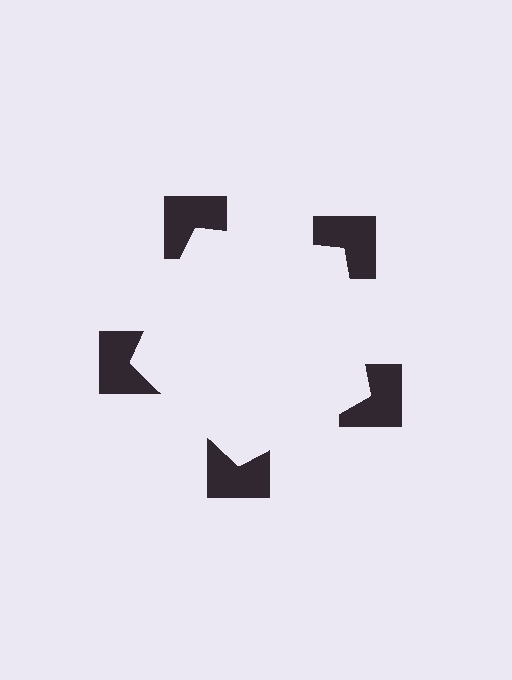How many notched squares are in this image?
There are 5 — one at each vertex of the illusory pentagon.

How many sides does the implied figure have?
5 sides.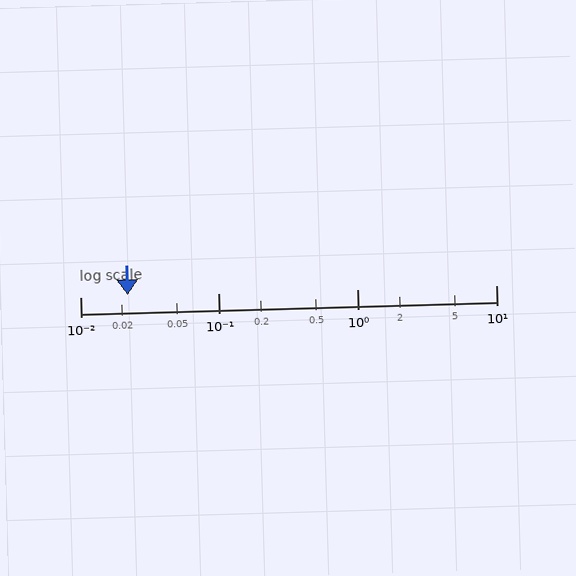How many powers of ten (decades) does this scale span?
The scale spans 3 decades, from 0.01 to 10.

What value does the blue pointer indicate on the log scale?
The pointer indicates approximately 0.022.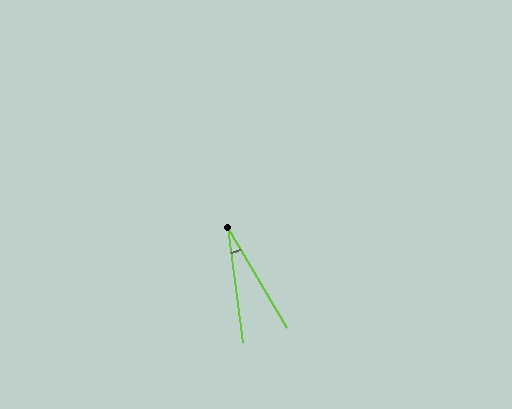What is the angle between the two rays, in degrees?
Approximately 23 degrees.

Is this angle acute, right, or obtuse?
It is acute.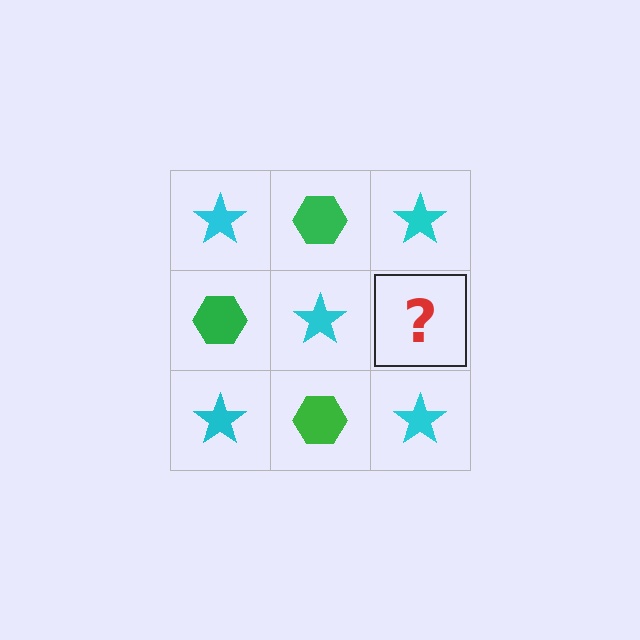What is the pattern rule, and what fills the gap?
The rule is that it alternates cyan star and green hexagon in a checkerboard pattern. The gap should be filled with a green hexagon.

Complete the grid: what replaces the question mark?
The question mark should be replaced with a green hexagon.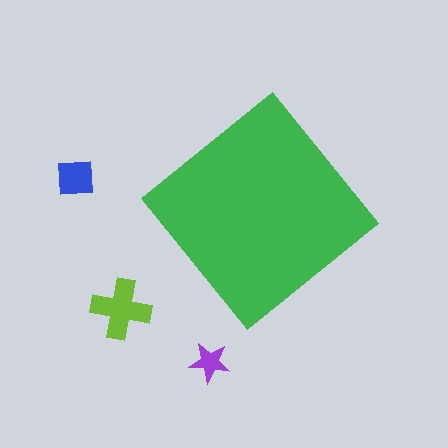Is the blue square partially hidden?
No, the blue square is fully visible.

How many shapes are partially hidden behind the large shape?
0 shapes are partially hidden.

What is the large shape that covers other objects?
A green diamond.